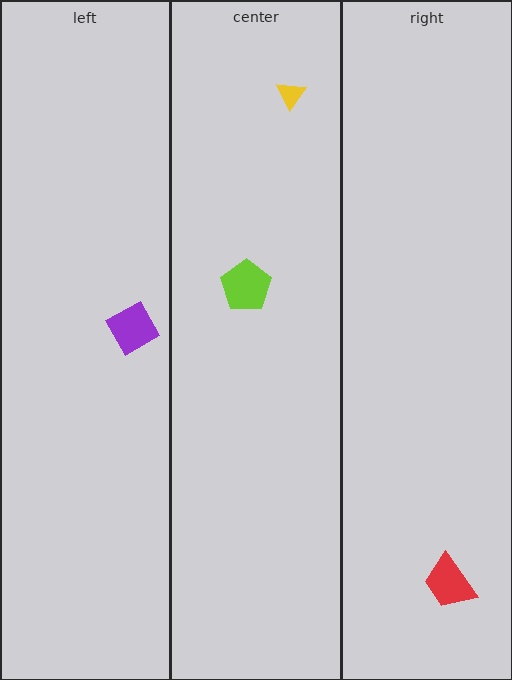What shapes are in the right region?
The red trapezoid.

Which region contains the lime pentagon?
The center region.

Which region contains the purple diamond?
The left region.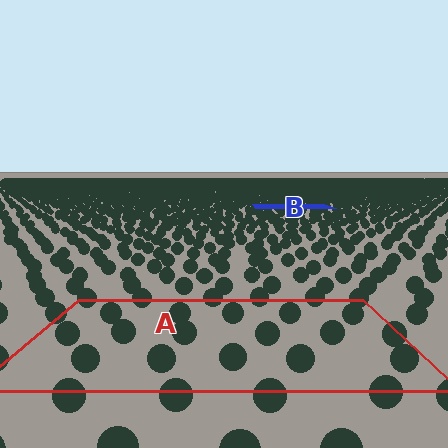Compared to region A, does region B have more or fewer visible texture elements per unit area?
Region B has more texture elements per unit area — they are packed more densely because it is farther away.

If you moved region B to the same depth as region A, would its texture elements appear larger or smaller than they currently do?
They would appear larger. At a closer depth, the same texture elements are projected at a bigger on-screen size.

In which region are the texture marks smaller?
The texture marks are smaller in region B, because it is farther away.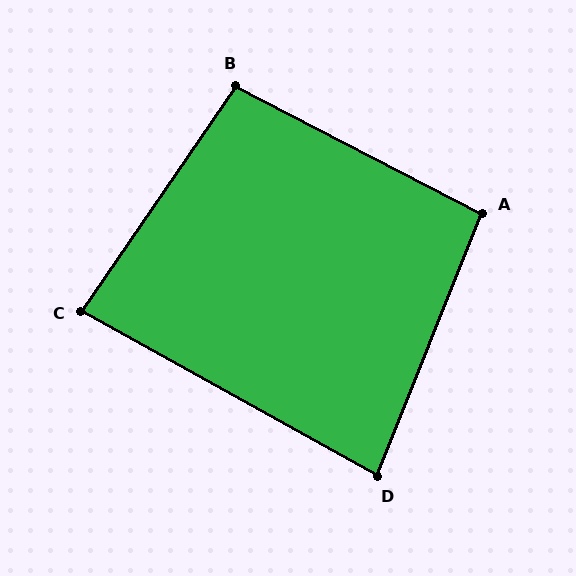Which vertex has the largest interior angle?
B, at approximately 97 degrees.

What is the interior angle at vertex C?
Approximately 85 degrees (acute).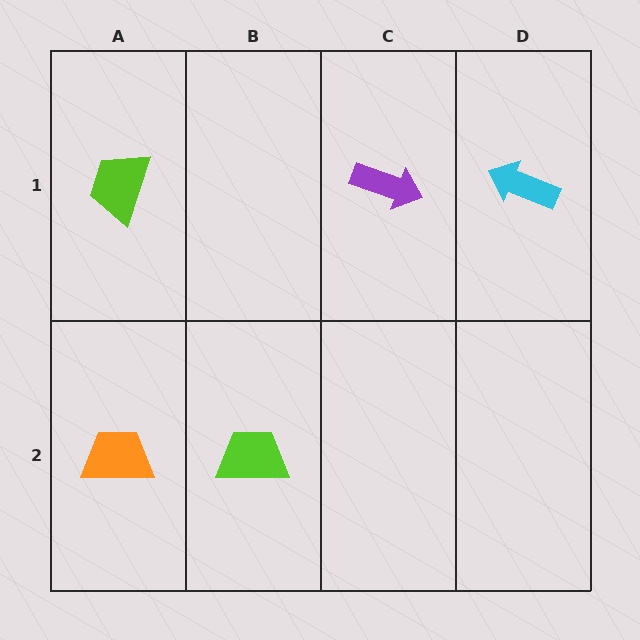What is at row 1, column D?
A cyan arrow.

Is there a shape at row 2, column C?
No, that cell is empty.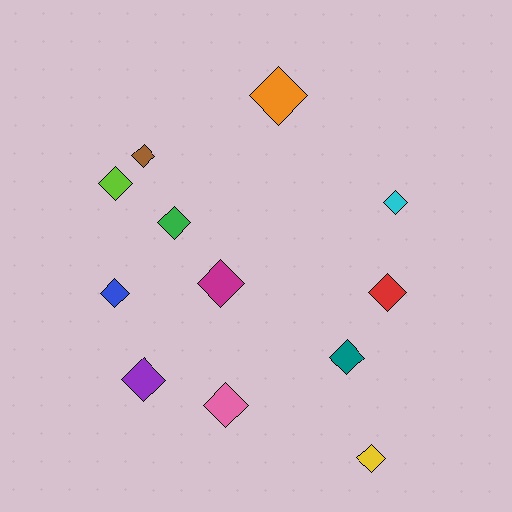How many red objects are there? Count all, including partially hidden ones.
There is 1 red object.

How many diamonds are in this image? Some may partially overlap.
There are 12 diamonds.